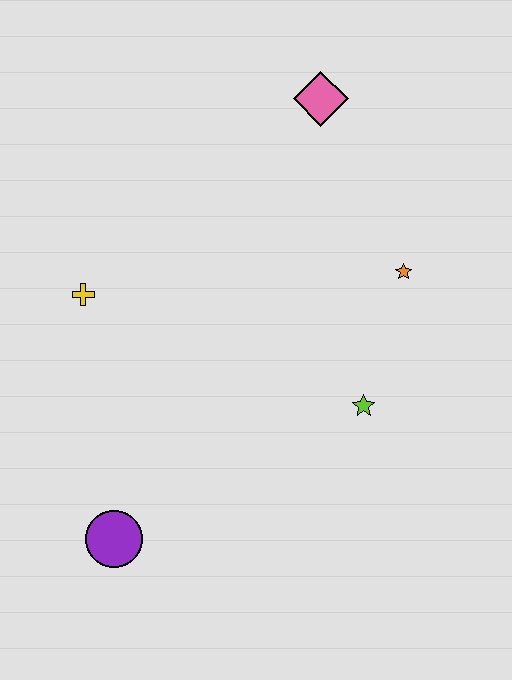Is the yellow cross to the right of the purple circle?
No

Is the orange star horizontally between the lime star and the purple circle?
No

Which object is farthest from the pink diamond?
The purple circle is farthest from the pink diamond.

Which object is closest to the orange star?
The lime star is closest to the orange star.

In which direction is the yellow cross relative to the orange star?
The yellow cross is to the left of the orange star.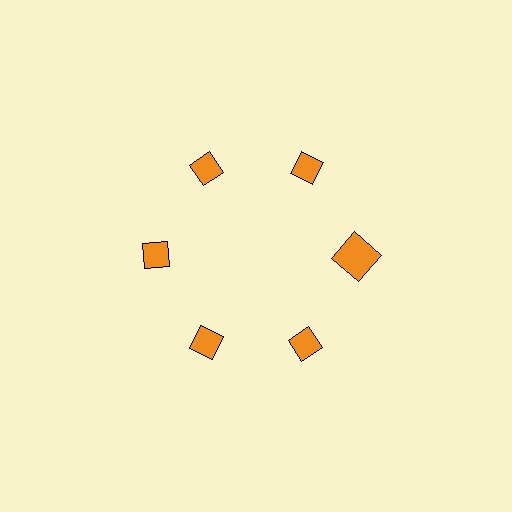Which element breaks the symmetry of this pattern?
The orange square at roughly the 3 o'clock position breaks the symmetry. All other shapes are orange diamonds.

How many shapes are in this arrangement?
There are 6 shapes arranged in a ring pattern.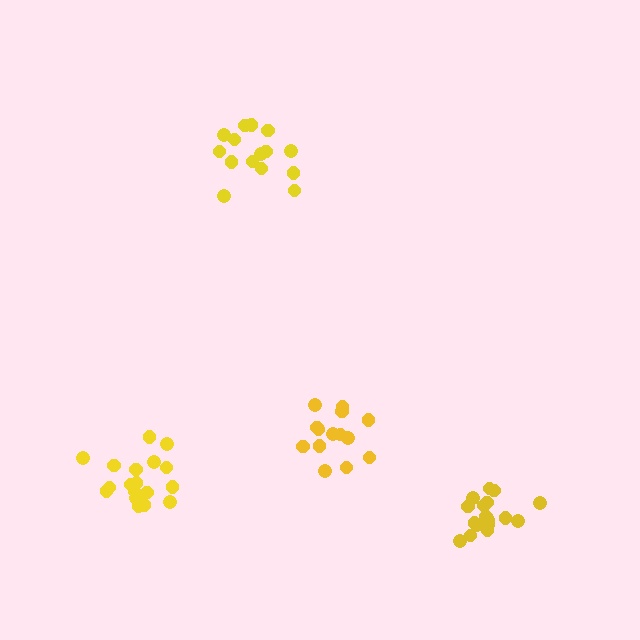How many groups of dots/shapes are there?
There are 4 groups.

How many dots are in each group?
Group 1: 19 dots, Group 2: 17 dots, Group 3: 16 dots, Group 4: 14 dots (66 total).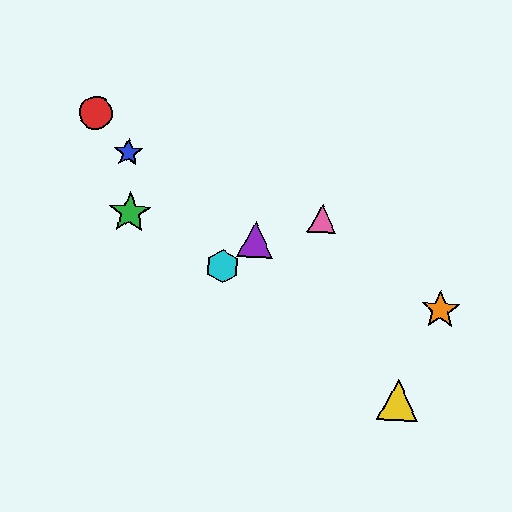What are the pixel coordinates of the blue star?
The blue star is at (128, 153).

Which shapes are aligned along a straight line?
The red circle, the blue star, the cyan hexagon are aligned along a straight line.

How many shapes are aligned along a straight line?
3 shapes (the red circle, the blue star, the cyan hexagon) are aligned along a straight line.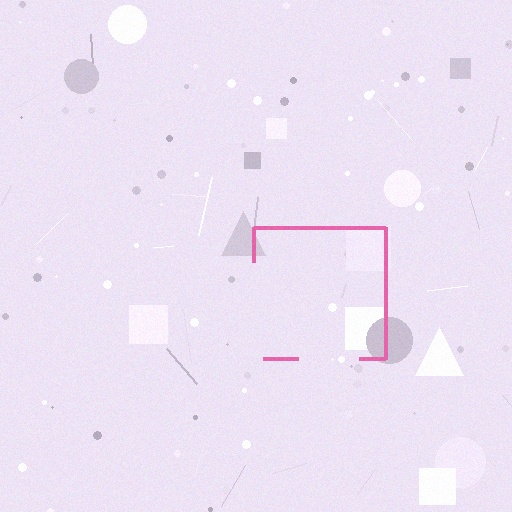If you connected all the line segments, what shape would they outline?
They would outline a square.